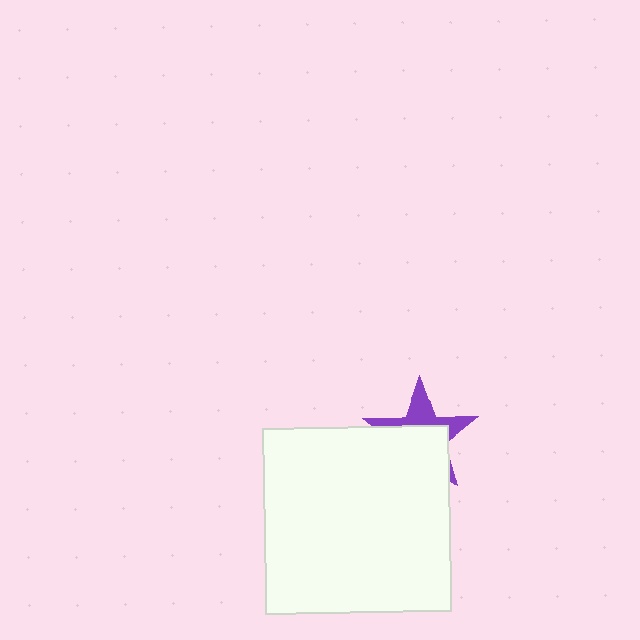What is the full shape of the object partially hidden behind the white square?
The partially hidden object is a purple star.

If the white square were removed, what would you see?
You would see the complete purple star.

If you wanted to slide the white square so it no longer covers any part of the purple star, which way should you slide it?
Slide it down — that is the most direct way to separate the two shapes.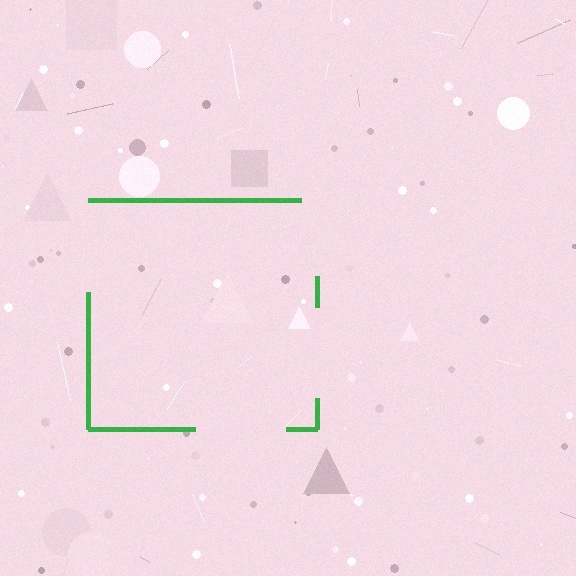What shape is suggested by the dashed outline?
The dashed outline suggests a square.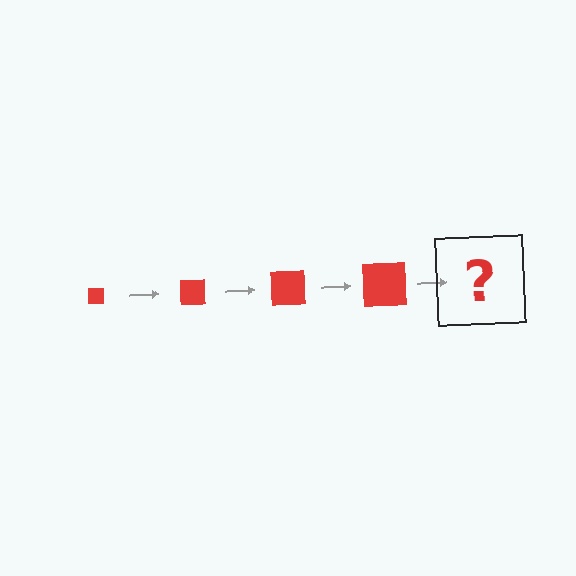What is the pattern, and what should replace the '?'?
The pattern is that the square gets progressively larger each step. The '?' should be a red square, larger than the previous one.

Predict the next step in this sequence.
The next step is a red square, larger than the previous one.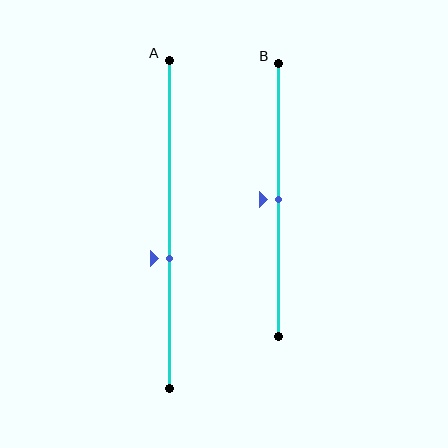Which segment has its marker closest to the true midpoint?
Segment B has its marker closest to the true midpoint.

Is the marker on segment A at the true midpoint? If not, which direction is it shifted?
No, the marker on segment A is shifted downward by about 11% of the segment length.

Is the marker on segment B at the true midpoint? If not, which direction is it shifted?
Yes, the marker on segment B is at the true midpoint.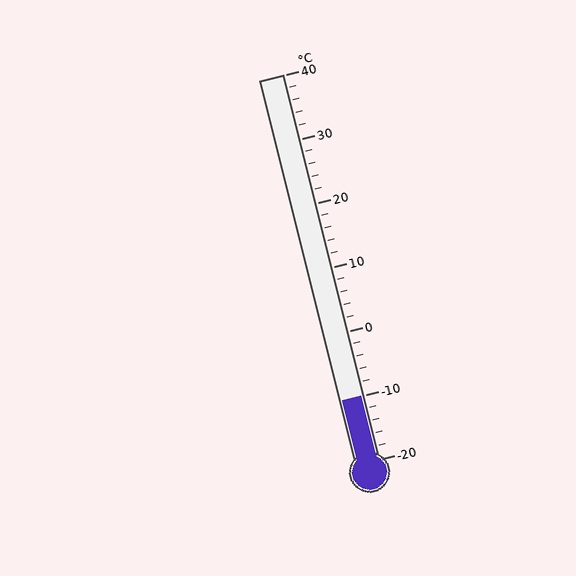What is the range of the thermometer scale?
The thermometer scale ranges from -20°C to 40°C.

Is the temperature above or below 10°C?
The temperature is below 10°C.